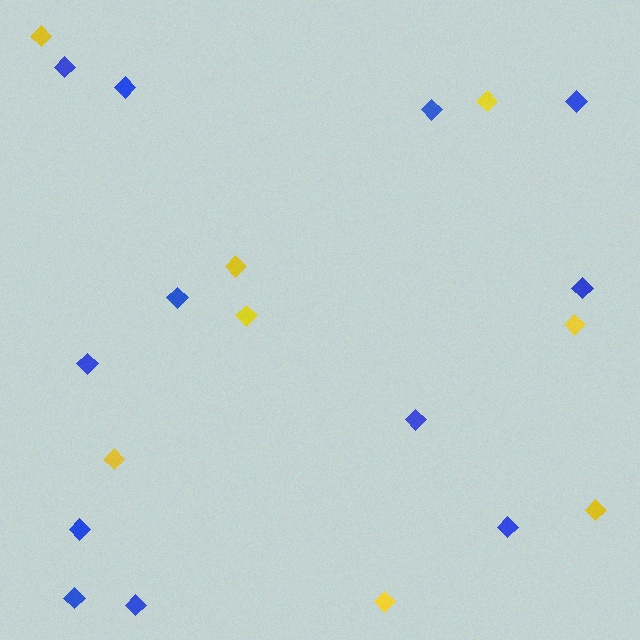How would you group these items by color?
There are 2 groups: one group of yellow diamonds (8) and one group of blue diamonds (12).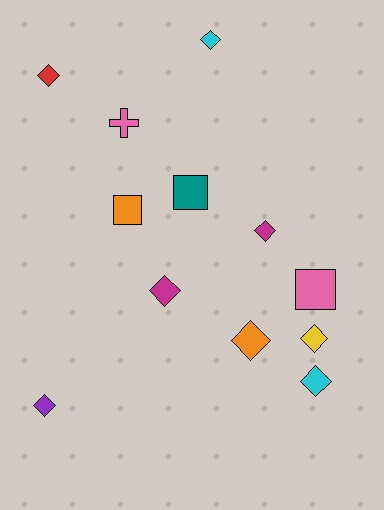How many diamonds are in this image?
There are 8 diamonds.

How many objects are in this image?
There are 12 objects.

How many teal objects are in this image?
There is 1 teal object.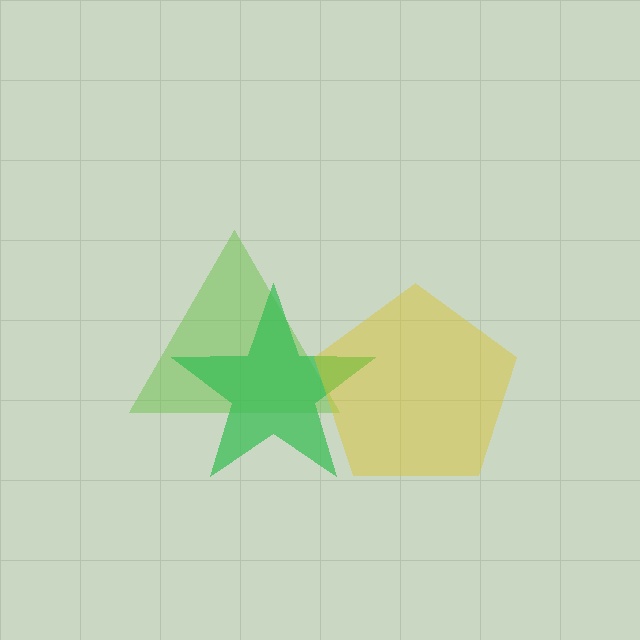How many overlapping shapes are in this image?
There are 3 overlapping shapes in the image.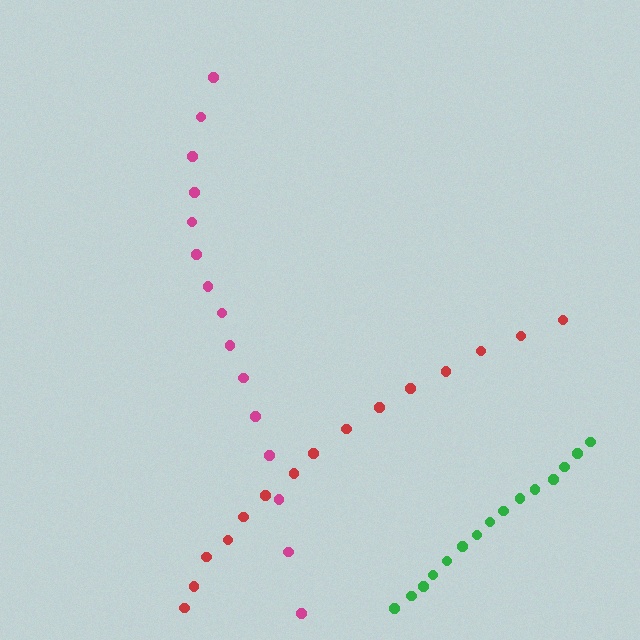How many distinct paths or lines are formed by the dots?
There are 3 distinct paths.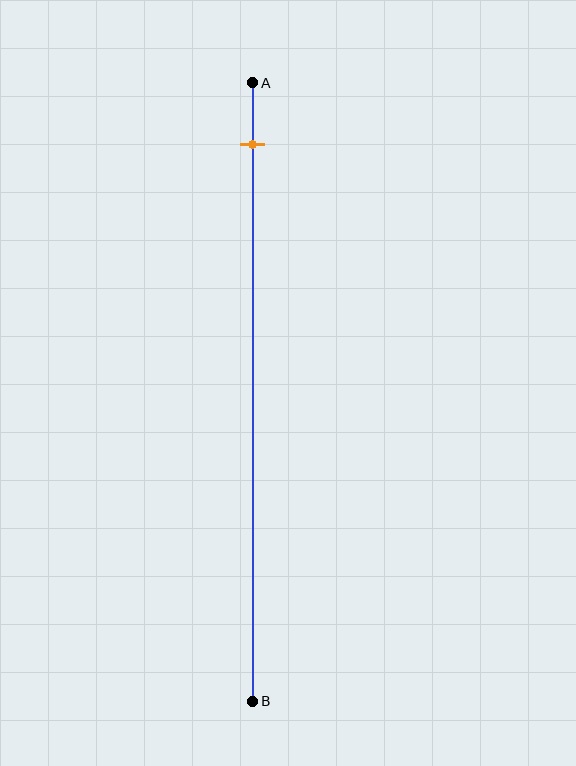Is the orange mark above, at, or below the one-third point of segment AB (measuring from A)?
The orange mark is above the one-third point of segment AB.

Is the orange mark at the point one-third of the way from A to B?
No, the mark is at about 10% from A, not at the 33% one-third point.